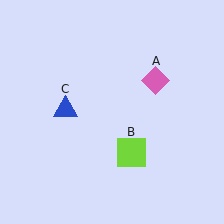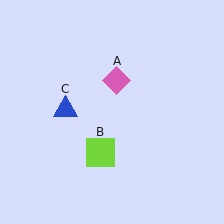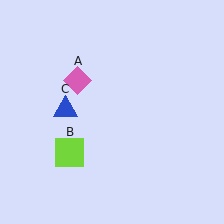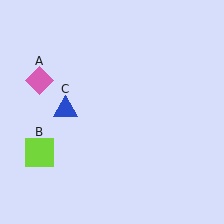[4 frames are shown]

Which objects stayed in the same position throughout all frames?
Blue triangle (object C) remained stationary.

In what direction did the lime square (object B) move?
The lime square (object B) moved left.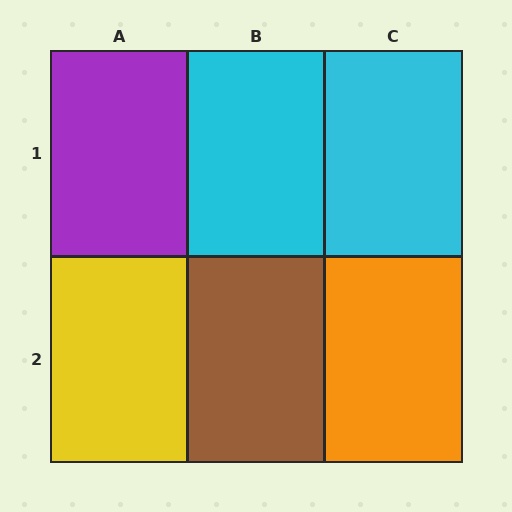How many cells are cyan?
2 cells are cyan.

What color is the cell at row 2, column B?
Brown.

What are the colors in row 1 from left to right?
Purple, cyan, cyan.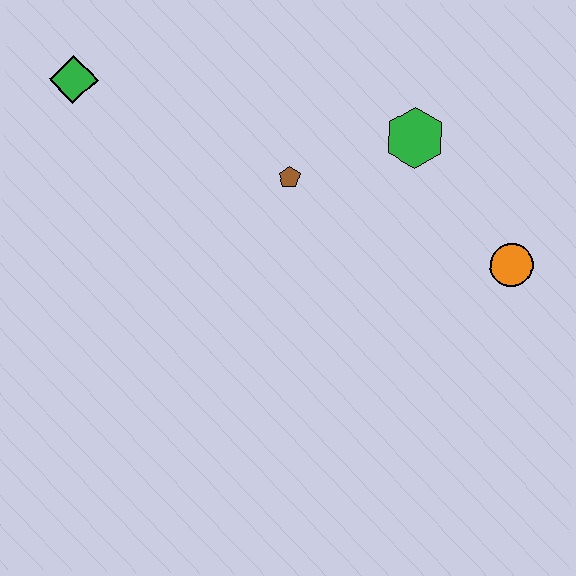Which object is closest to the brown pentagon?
The green hexagon is closest to the brown pentagon.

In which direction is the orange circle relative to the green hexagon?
The orange circle is below the green hexagon.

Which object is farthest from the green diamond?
The orange circle is farthest from the green diamond.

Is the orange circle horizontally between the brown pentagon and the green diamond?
No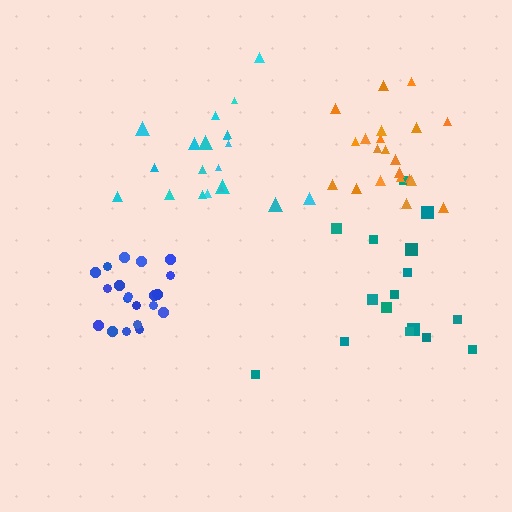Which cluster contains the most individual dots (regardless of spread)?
Orange (21).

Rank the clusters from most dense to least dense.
blue, orange, cyan, teal.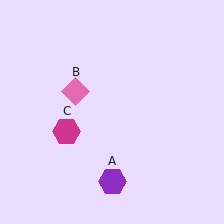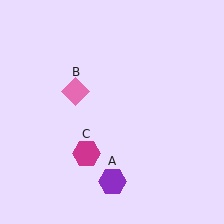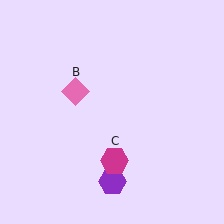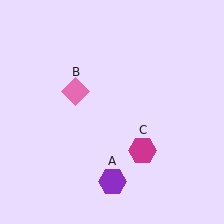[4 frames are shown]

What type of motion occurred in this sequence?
The magenta hexagon (object C) rotated counterclockwise around the center of the scene.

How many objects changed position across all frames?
1 object changed position: magenta hexagon (object C).